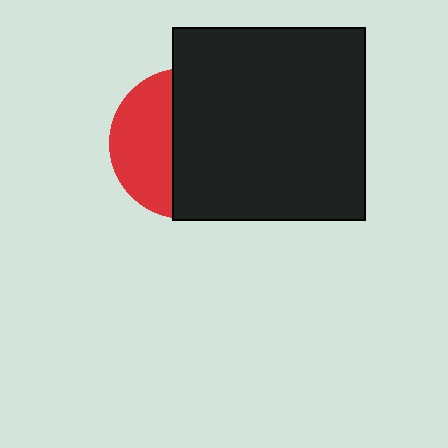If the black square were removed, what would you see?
You would see the complete red circle.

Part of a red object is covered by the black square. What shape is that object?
It is a circle.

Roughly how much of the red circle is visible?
A small part of it is visible (roughly 39%).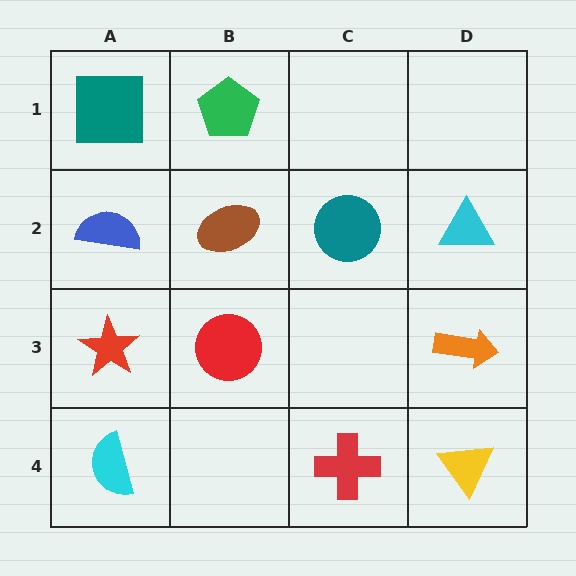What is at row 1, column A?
A teal square.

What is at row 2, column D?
A cyan triangle.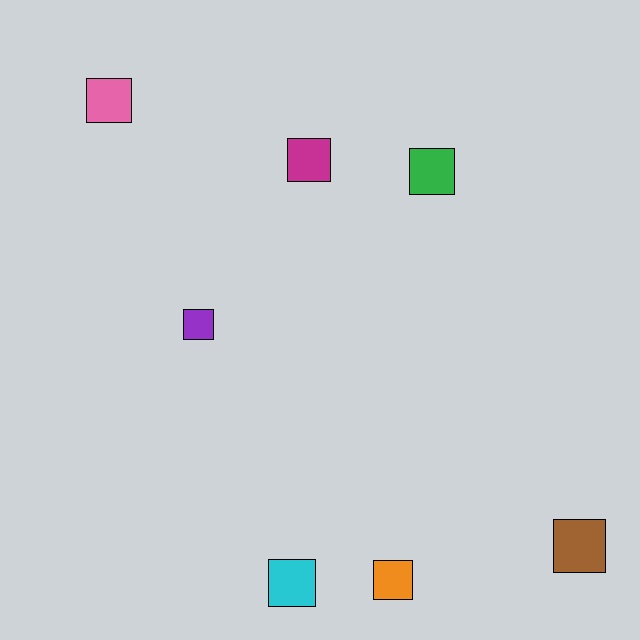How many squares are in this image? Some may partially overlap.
There are 7 squares.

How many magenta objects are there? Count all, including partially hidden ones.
There is 1 magenta object.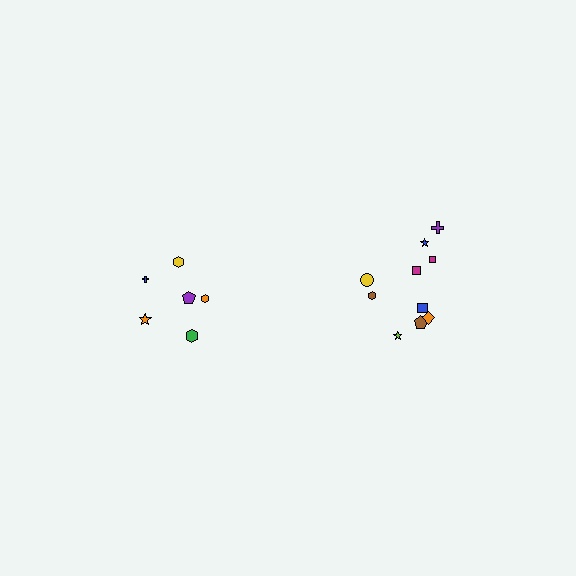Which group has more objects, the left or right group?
The right group.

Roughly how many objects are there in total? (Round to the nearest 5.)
Roughly 15 objects in total.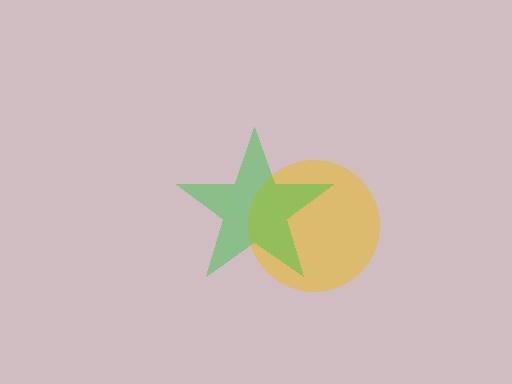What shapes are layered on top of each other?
The layered shapes are: a yellow circle, a green star.